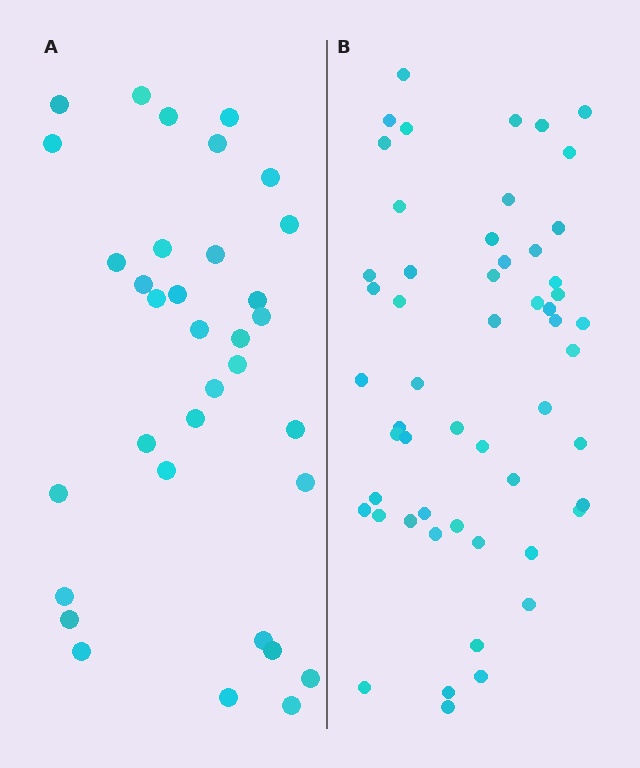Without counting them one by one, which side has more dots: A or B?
Region B (the right region) has more dots.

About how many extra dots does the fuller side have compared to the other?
Region B has approximately 20 more dots than region A.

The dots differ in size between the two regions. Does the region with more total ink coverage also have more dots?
No. Region A has more total ink coverage because its dots are larger, but region B actually contains more individual dots. Total area can be misleading — the number of items is what matters here.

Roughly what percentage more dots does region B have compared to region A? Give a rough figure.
About 60% more.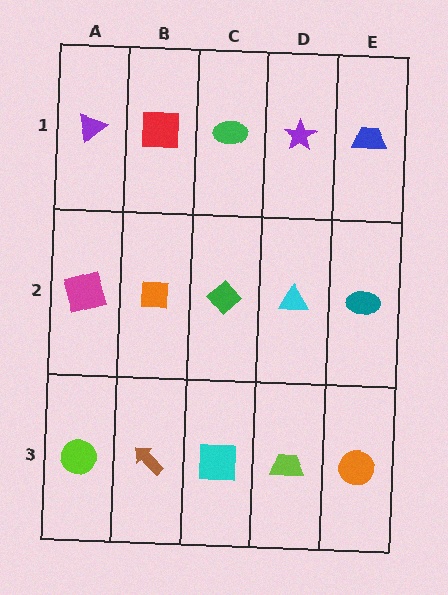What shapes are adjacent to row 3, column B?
An orange square (row 2, column B), a lime circle (row 3, column A), a cyan square (row 3, column C).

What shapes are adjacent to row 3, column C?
A green diamond (row 2, column C), a brown arrow (row 3, column B), a lime trapezoid (row 3, column D).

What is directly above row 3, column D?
A cyan triangle.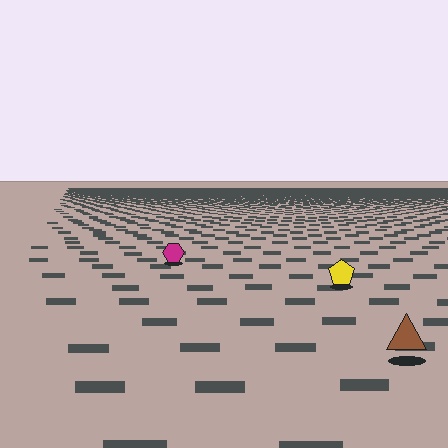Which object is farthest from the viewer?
The magenta hexagon is farthest from the viewer. It appears smaller and the ground texture around it is denser.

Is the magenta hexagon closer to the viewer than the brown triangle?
No. The brown triangle is closer — you can tell from the texture gradient: the ground texture is coarser near it.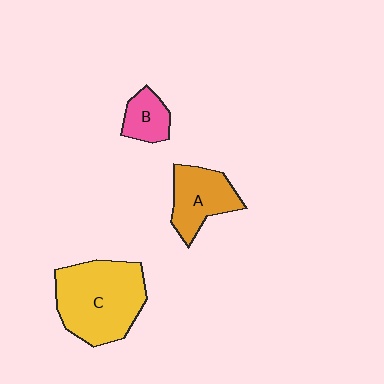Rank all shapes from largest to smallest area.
From largest to smallest: C (yellow), A (orange), B (pink).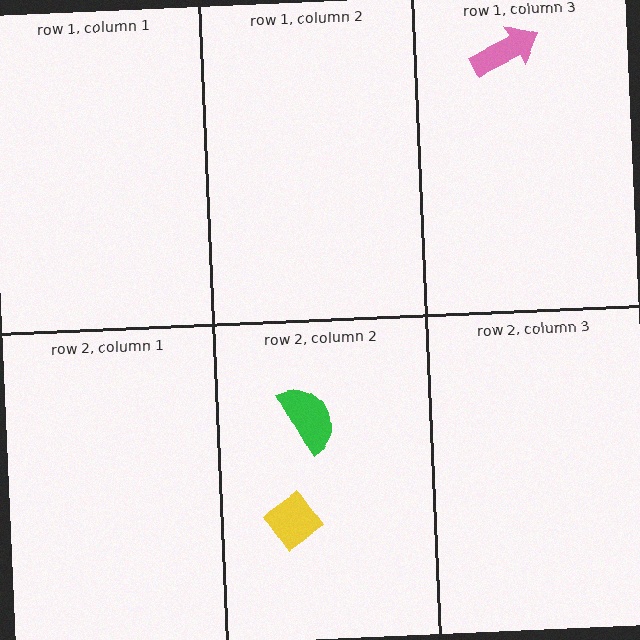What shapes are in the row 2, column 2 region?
The yellow diamond, the green semicircle.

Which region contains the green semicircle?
The row 2, column 2 region.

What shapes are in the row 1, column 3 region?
The pink arrow.